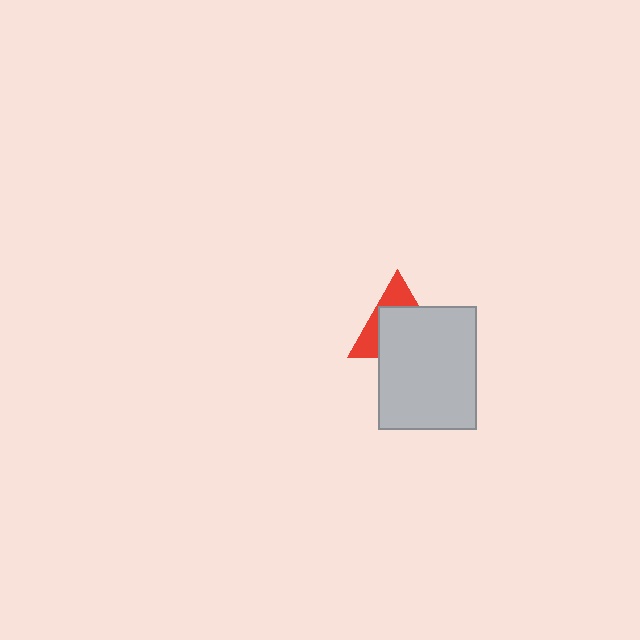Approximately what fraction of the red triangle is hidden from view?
Roughly 65% of the red triangle is hidden behind the light gray rectangle.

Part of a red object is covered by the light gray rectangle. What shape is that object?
It is a triangle.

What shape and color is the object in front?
The object in front is a light gray rectangle.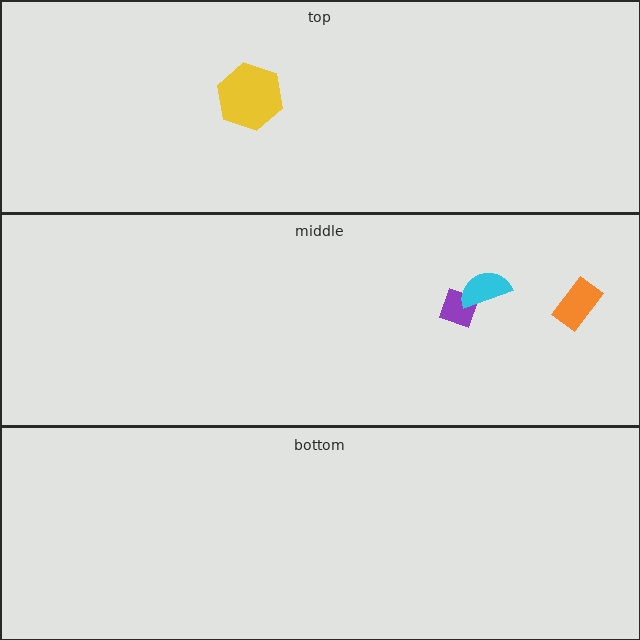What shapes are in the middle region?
The orange rectangle, the purple diamond, the cyan semicircle.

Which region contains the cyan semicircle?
The middle region.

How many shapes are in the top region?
1.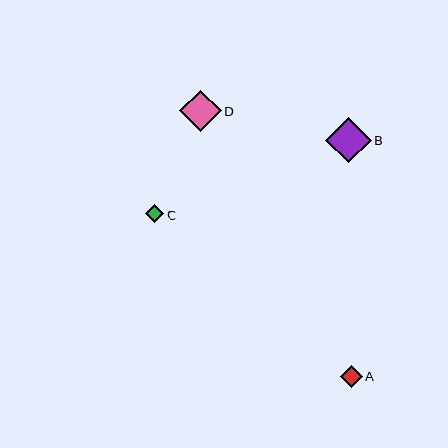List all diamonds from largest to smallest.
From largest to smallest: B, D, A, C.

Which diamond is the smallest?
Diamond C is the smallest with a size of approximately 18 pixels.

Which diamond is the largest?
Diamond B is the largest with a size of approximately 46 pixels.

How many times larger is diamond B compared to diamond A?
Diamond B is approximately 2.1 times the size of diamond A.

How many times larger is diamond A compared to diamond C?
Diamond A is approximately 1.2 times the size of diamond C.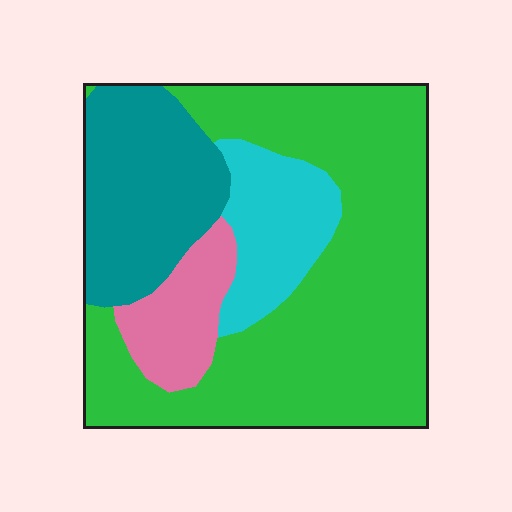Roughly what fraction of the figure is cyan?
Cyan takes up about one eighth (1/8) of the figure.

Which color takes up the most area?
Green, at roughly 55%.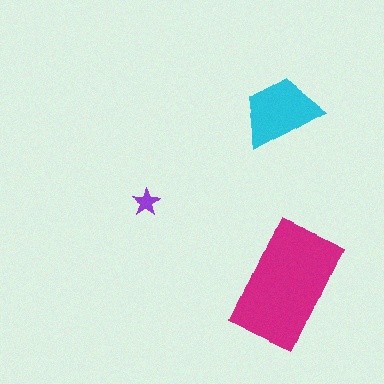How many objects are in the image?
There are 3 objects in the image.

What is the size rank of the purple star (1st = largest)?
3rd.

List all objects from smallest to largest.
The purple star, the cyan trapezoid, the magenta rectangle.